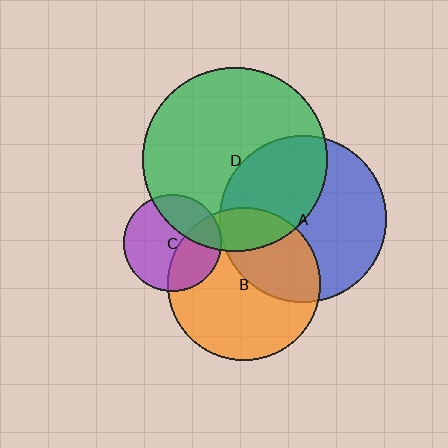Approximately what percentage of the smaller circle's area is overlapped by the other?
Approximately 35%.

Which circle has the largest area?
Circle D (green).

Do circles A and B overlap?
Yes.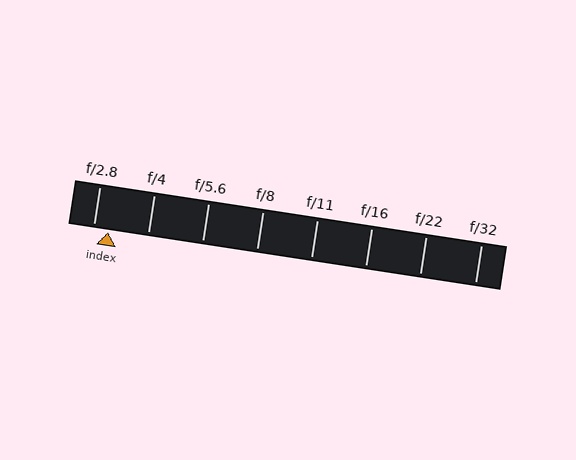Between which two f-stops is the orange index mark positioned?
The index mark is between f/2.8 and f/4.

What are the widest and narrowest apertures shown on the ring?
The widest aperture shown is f/2.8 and the narrowest is f/32.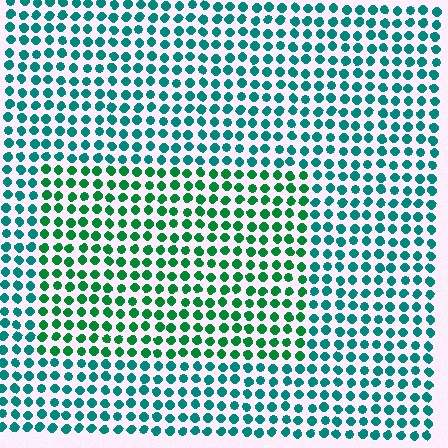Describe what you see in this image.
The image is filled with small teal elements in a uniform arrangement. A rectangle-shaped region is visible where the elements are tinted to a slightly different hue, forming a subtle color boundary.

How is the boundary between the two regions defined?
The boundary is defined purely by a slight shift in hue (about 33 degrees). Spacing, size, and orientation are identical on both sides.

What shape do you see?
I see a rectangle.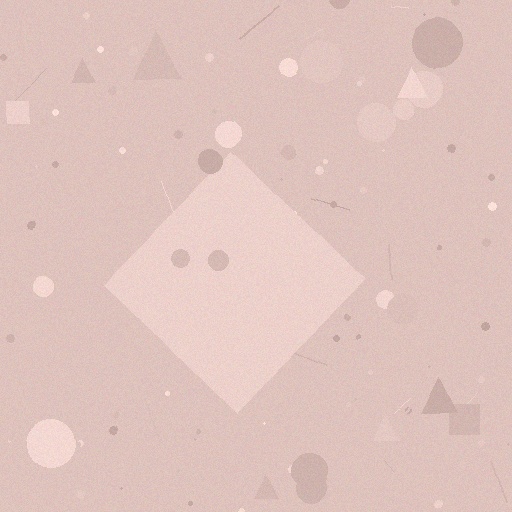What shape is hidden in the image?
A diamond is hidden in the image.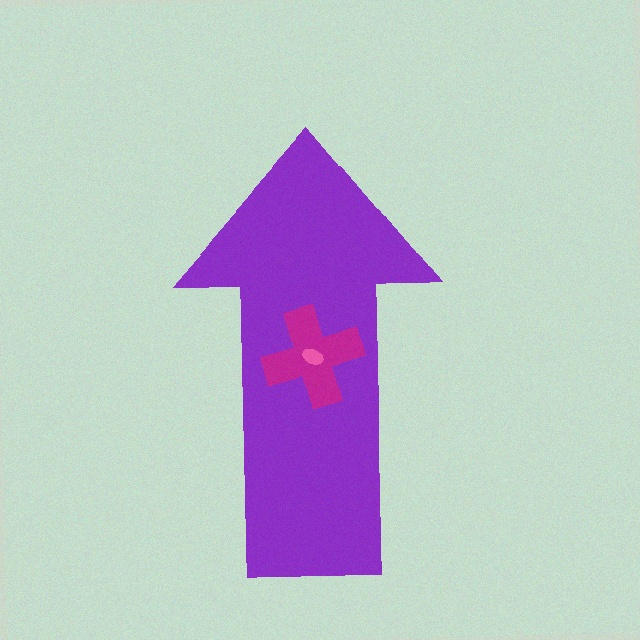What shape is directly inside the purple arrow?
The magenta cross.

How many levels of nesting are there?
3.